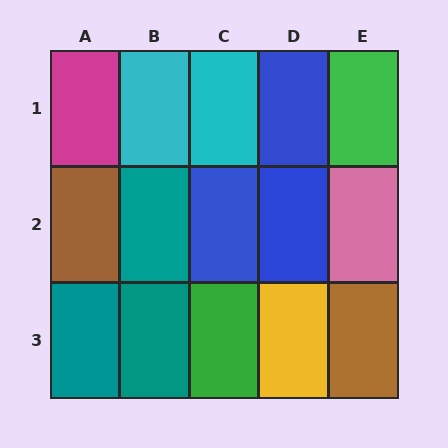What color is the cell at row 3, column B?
Teal.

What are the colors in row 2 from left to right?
Brown, teal, blue, blue, pink.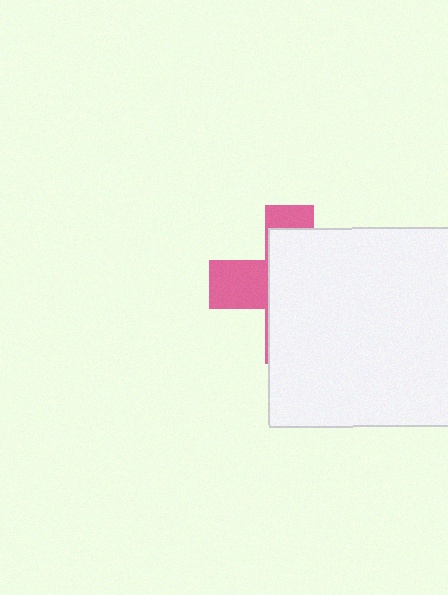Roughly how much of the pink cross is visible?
A small part of it is visible (roughly 31%).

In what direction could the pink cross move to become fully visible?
The pink cross could move left. That would shift it out from behind the white rectangle entirely.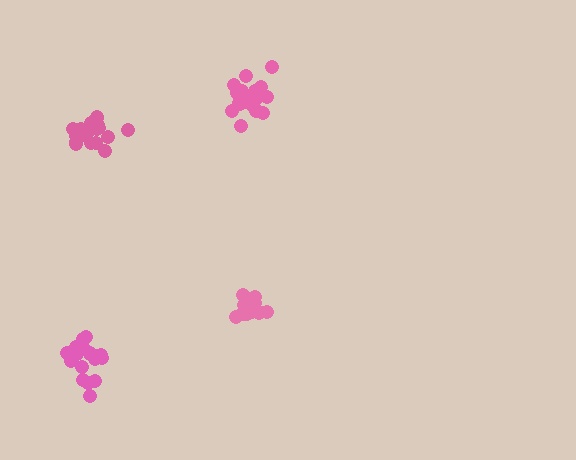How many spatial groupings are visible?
There are 4 spatial groupings.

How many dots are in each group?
Group 1: 20 dots, Group 2: 19 dots, Group 3: 18 dots, Group 4: 16 dots (73 total).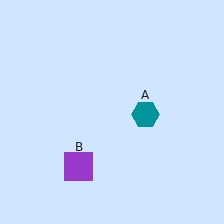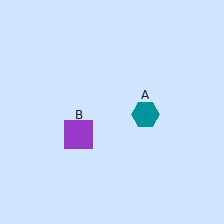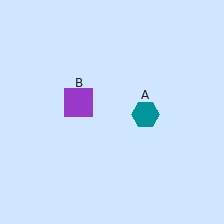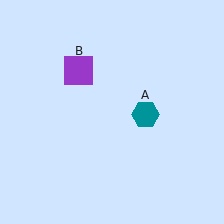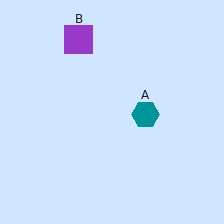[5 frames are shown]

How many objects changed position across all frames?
1 object changed position: purple square (object B).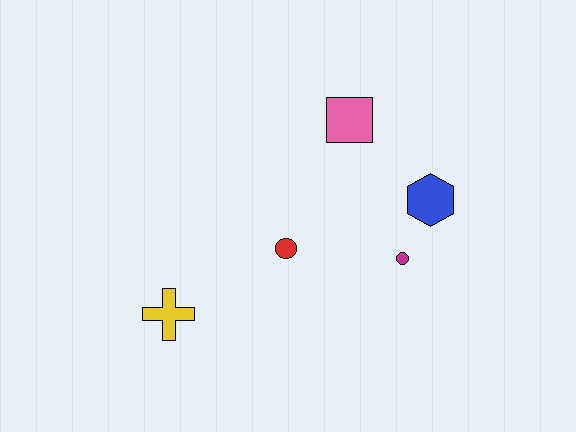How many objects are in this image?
There are 5 objects.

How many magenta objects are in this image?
There is 1 magenta object.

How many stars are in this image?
There are no stars.